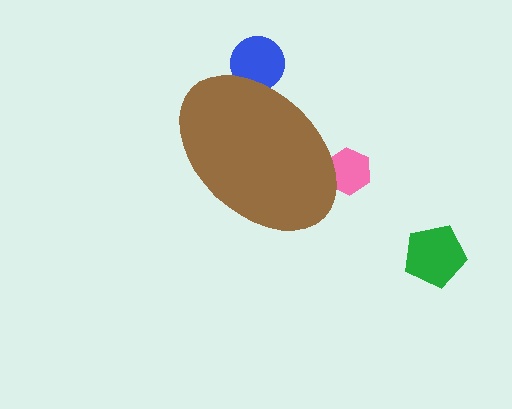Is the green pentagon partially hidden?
No, the green pentagon is fully visible.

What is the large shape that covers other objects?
A brown ellipse.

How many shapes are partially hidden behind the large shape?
2 shapes are partially hidden.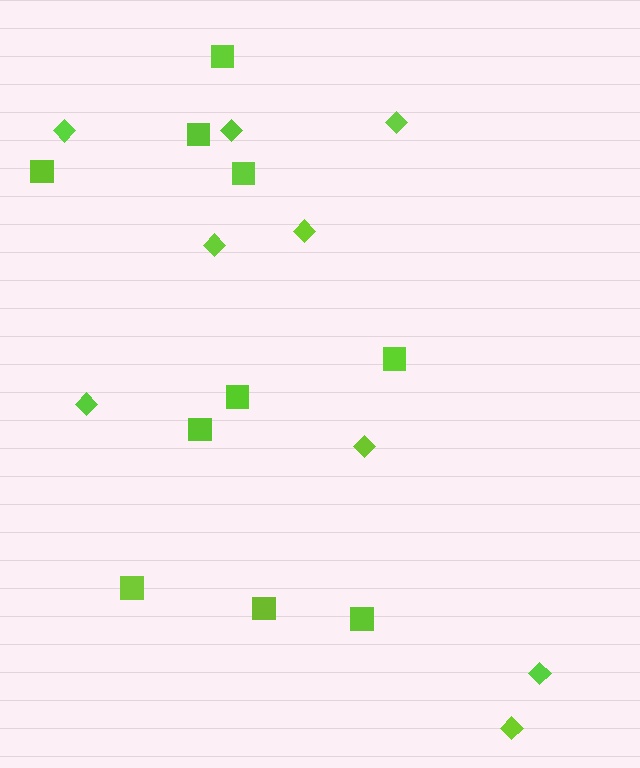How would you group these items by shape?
There are 2 groups: one group of squares (10) and one group of diamonds (9).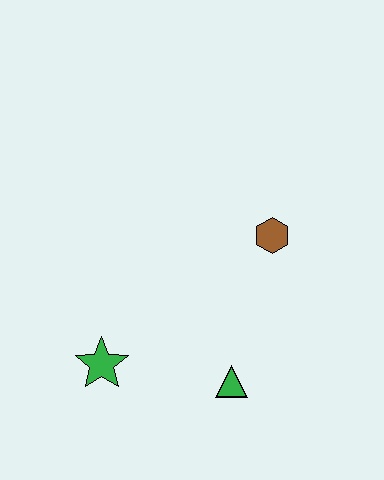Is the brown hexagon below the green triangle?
No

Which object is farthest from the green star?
The brown hexagon is farthest from the green star.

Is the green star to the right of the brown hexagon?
No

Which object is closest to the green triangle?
The green star is closest to the green triangle.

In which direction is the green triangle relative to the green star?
The green triangle is to the right of the green star.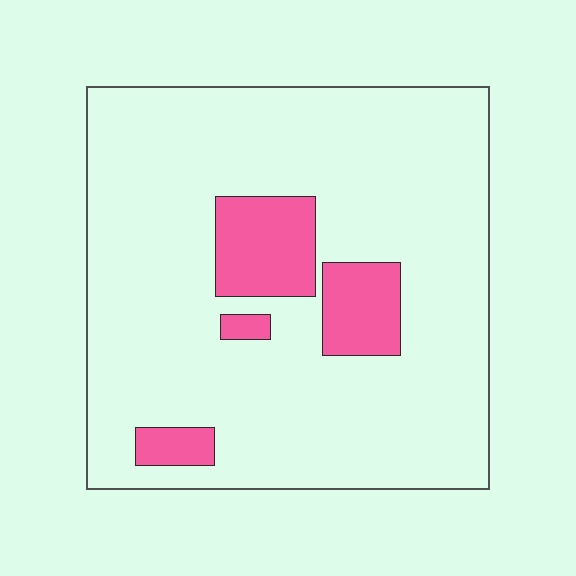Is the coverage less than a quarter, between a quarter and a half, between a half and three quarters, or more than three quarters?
Less than a quarter.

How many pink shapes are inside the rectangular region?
4.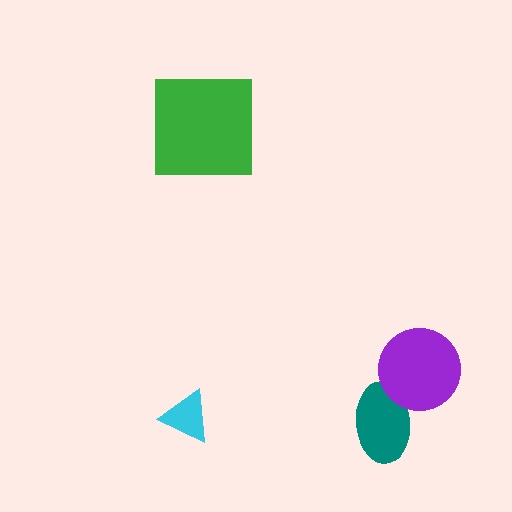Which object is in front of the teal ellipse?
The purple circle is in front of the teal ellipse.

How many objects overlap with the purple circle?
1 object overlaps with the purple circle.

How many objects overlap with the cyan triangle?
0 objects overlap with the cyan triangle.